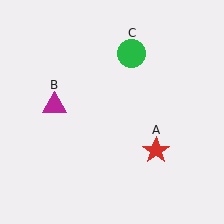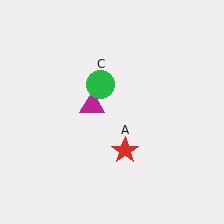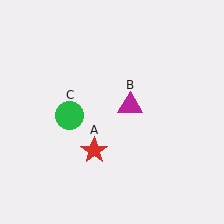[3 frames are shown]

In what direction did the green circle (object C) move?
The green circle (object C) moved down and to the left.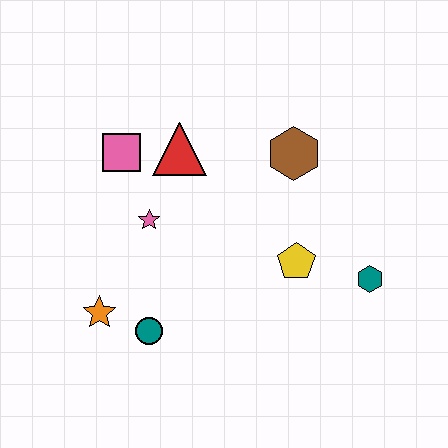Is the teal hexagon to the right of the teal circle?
Yes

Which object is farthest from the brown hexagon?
The orange star is farthest from the brown hexagon.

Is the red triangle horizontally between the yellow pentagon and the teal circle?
Yes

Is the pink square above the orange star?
Yes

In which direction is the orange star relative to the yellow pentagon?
The orange star is to the left of the yellow pentagon.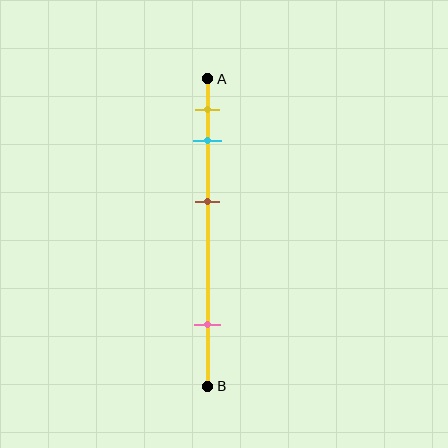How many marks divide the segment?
There are 4 marks dividing the segment.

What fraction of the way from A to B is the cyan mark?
The cyan mark is approximately 20% (0.2) of the way from A to B.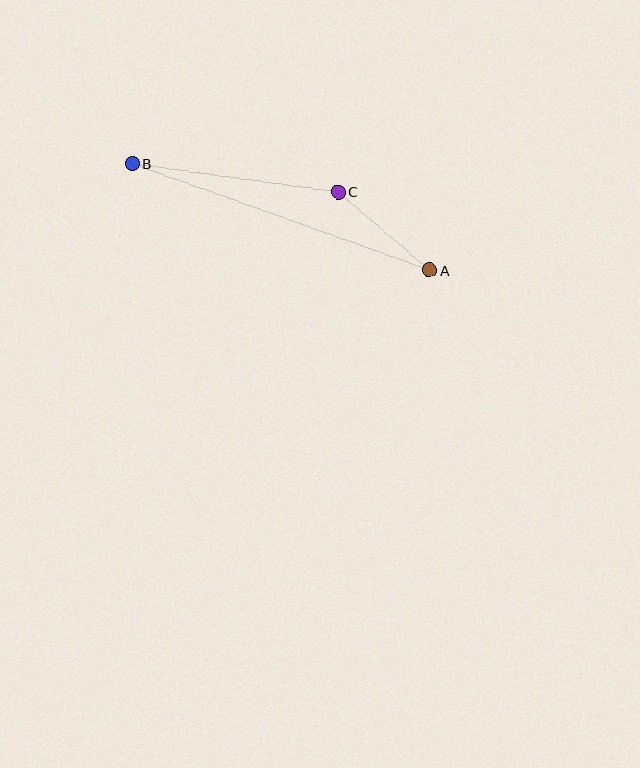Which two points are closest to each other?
Points A and C are closest to each other.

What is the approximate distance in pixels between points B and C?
The distance between B and C is approximately 208 pixels.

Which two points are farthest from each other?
Points A and B are farthest from each other.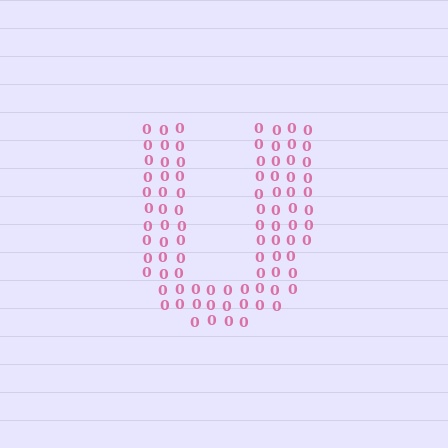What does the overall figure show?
The overall figure shows the letter U.